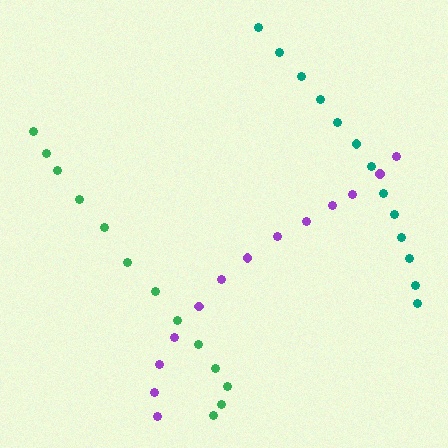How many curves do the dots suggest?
There are 3 distinct paths.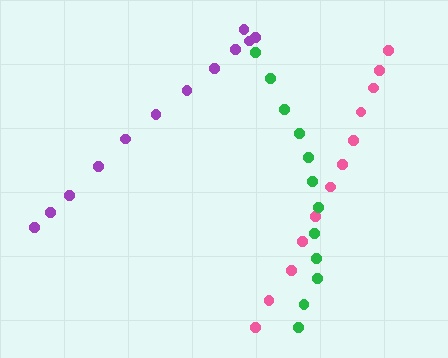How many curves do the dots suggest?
There are 3 distinct paths.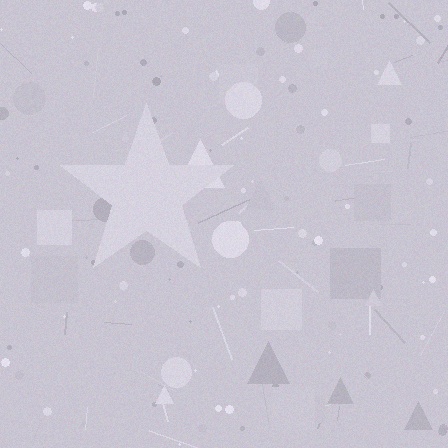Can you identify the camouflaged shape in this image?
The camouflaged shape is a star.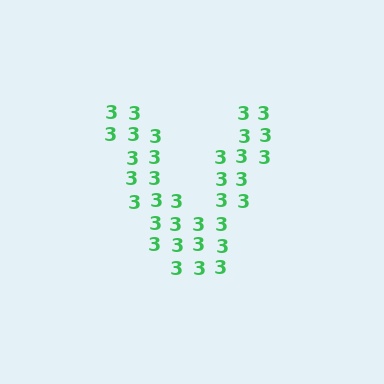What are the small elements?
The small elements are digit 3's.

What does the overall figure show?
The overall figure shows the letter V.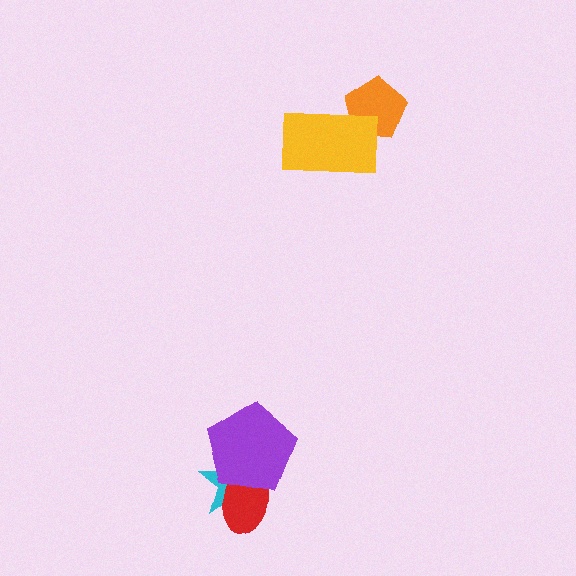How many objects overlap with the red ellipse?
2 objects overlap with the red ellipse.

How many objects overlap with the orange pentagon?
1 object overlaps with the orange pentagon.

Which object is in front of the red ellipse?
The purple pentagon is in front of the red ellipse.